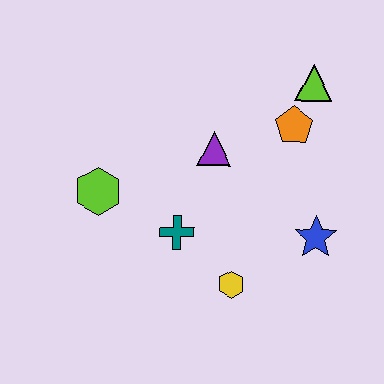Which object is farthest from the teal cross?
The lime triangle is farthest from the teal cross.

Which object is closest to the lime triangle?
The orange pentagon is closest to the lime triangle.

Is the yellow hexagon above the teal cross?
No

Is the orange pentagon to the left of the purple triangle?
No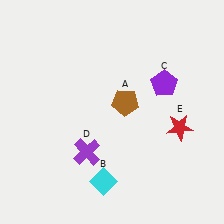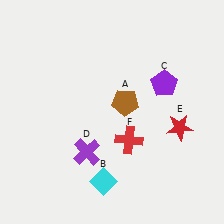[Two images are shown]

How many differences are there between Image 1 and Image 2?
There is 1 difference between the two images.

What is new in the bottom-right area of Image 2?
A red cross (F) was added in the bottom-right area of Image 2.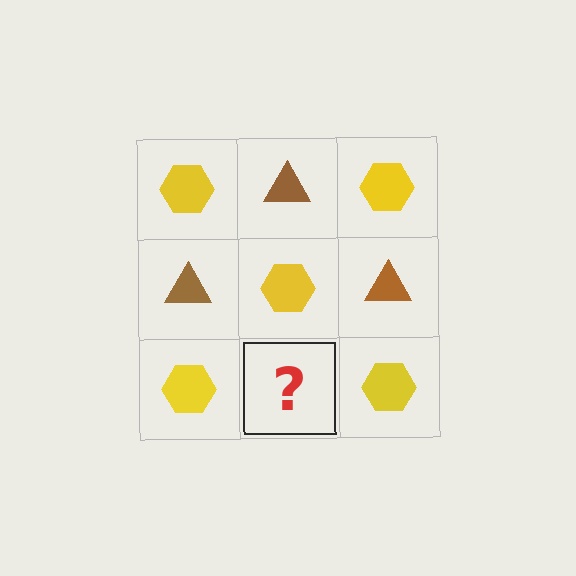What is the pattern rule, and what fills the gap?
The rule is that it alternates yellow hexagon and brown triangle in a checkerboard pattern. The gap should be filled with a brown triangle.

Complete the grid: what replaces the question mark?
The question mark should be replaced with a brown triangle.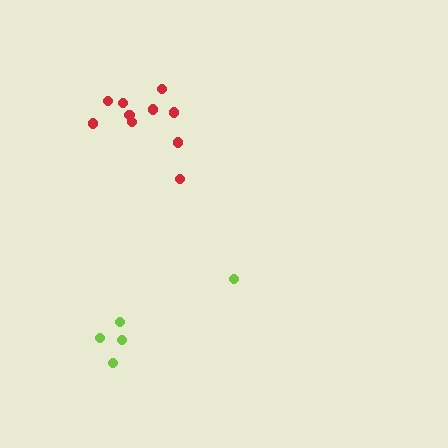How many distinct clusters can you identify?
There are 2 distinct clusters.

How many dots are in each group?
Group 1: 5 dots, Group 2: 10 dots (15 total).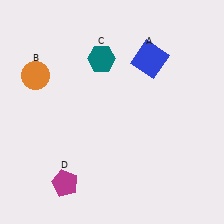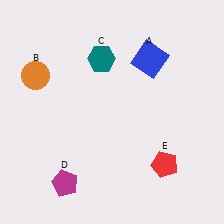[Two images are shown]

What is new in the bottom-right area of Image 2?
A red pentagon (E) was added in the bottom-right area of Image 2.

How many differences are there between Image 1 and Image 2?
There is 1 difference between the two images.